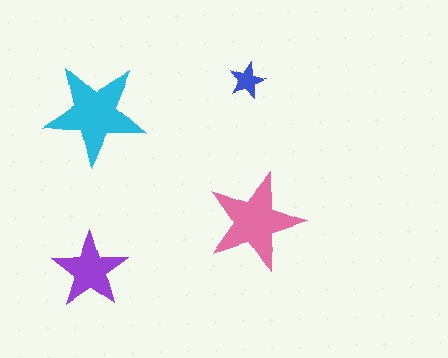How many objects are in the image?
There are 4 objects in the image.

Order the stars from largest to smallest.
the cyan one, the pink one, the purple one, the blue one.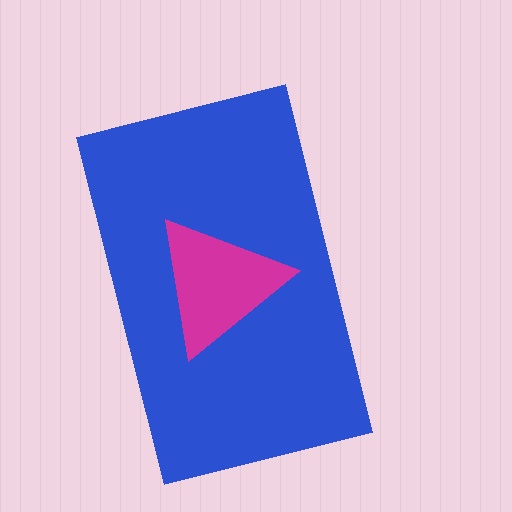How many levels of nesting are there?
2.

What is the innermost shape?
The magenta triangle.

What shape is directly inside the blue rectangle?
The magenta triangle.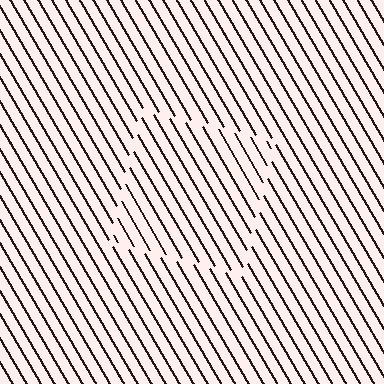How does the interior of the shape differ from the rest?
The interior of the shape contains the same grating, shifted by half a period — the contour is defined by the phase discontinuity where line-ends from the inner and outer gratings abut.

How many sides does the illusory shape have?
4 sides — the line-ends trace a square.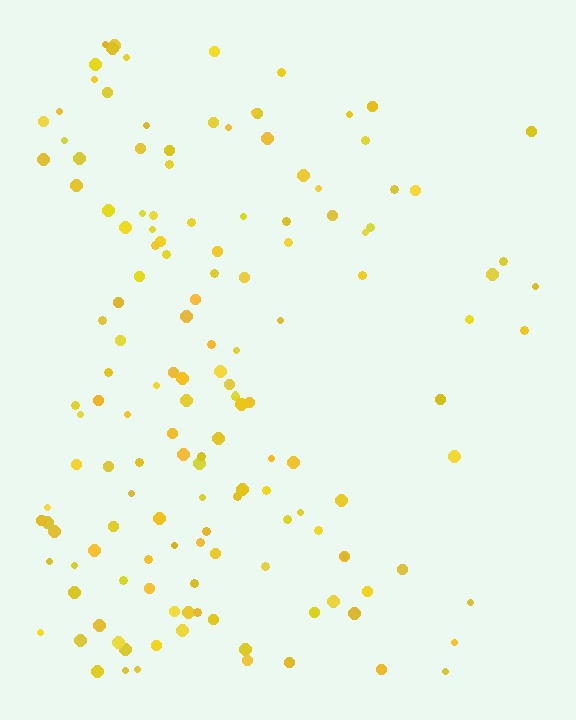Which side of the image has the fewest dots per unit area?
The right.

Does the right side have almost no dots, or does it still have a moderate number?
Still a moderate number, just noticeably fewer than the left.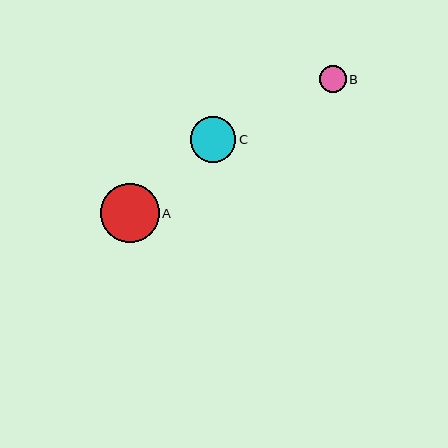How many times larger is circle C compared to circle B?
Circle C is approximately 1.7 times the size of circle B.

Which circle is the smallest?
Circle B is the smallest with a size of approximately 26 pixels.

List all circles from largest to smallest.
From largest to smallest: A, C, B.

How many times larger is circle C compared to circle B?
Circle C is approximately 1.7 times the size of circle B.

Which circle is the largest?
Circle A is the largest with a size of approximately 59 pixels.